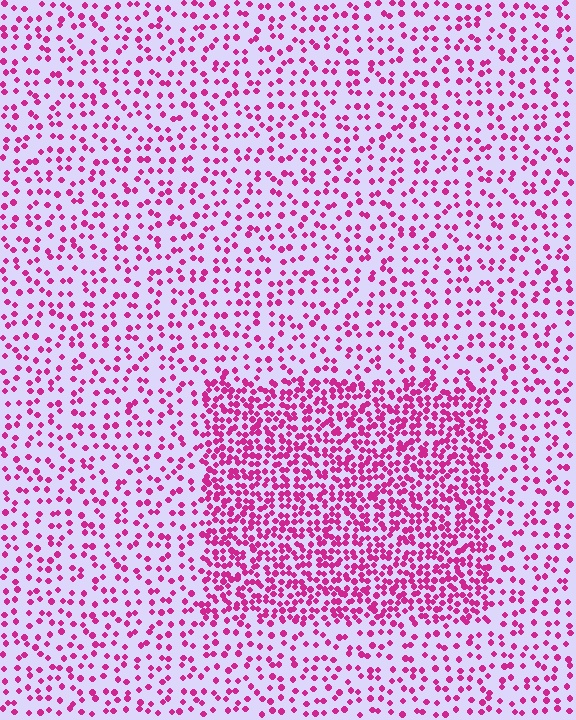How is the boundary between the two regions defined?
The boundary is defined by a change in element density (approximately 2.3x ratio). All elements are the same color, size, and shape.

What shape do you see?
I see a rectangle.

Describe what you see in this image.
The image contains small magenta elements arranged at two different densities. A rectangle-shaped region is visible where the elements are more densely packed than the surrounding area.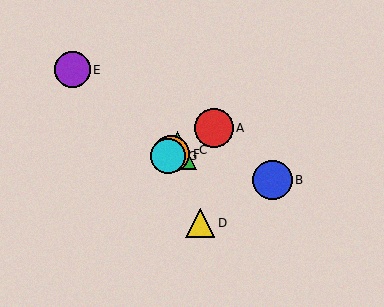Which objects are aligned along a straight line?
Objects A, C, F, G are aligned along a straight line.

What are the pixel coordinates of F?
Object F is at (171, 154).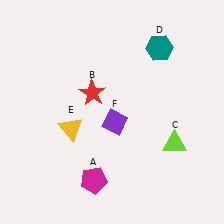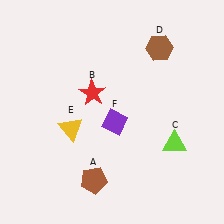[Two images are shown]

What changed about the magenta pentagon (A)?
In Image 1, A is magenta. In Image 2, it changed to brown.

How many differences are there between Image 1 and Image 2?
There are 2 differences between the two images.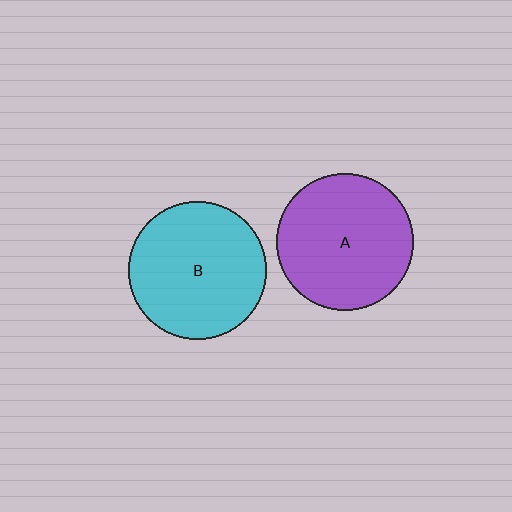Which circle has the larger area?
Circle B (cyan).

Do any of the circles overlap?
No, none of the circles overlap.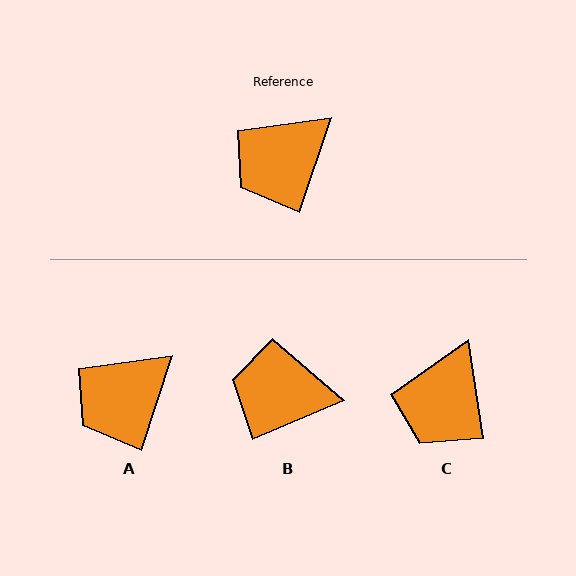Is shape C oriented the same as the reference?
No, it is off by about 27 degrees.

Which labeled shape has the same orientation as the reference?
A.